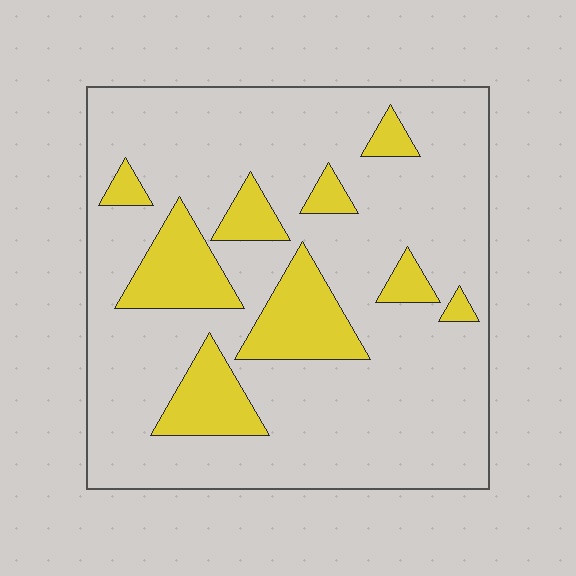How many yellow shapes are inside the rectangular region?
9.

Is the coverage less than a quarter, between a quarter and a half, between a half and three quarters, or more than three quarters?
Less than a quarter.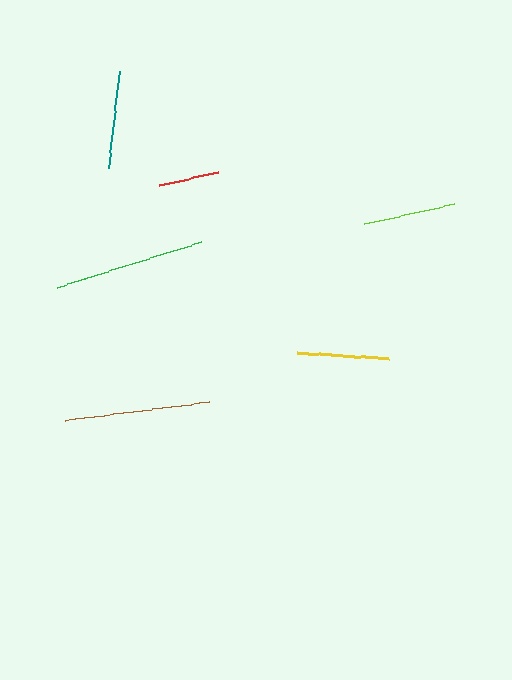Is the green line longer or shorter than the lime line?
The green line is longer than the lime line.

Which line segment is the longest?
The green line is the longest at approximately 151 pixels.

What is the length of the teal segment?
The teal segment is approximately 98 pixels long.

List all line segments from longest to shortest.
From longest to shortest: green, brown, teal, lime, yellow, red.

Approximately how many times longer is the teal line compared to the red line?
The teal line is approximately 1.6 times the length of the red line.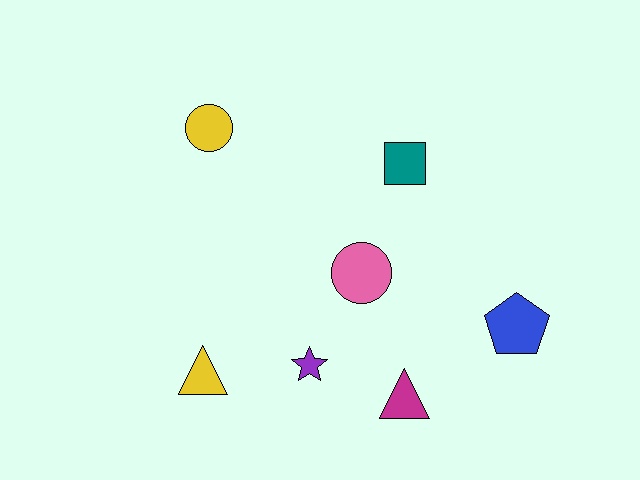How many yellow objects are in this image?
There are 2 yellow objects.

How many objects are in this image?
There are 7 objects.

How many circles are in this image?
There are 2 circles.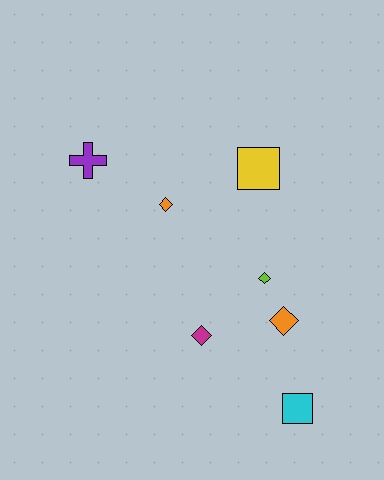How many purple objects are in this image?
There is 1 purple object.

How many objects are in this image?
There are 7 objects.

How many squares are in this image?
There are 2 squares.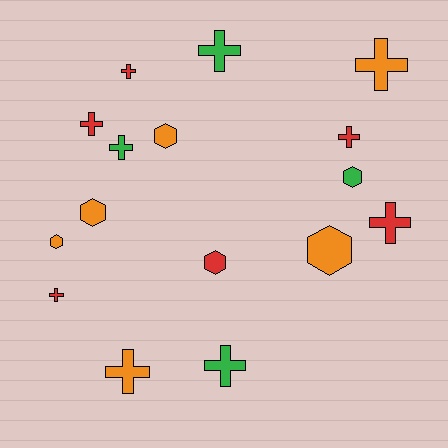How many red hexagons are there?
There is 1 red hexagon.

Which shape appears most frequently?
Cross, with 10 objects.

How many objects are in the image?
There are 16 objects.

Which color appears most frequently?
Orange, with 6 objects.